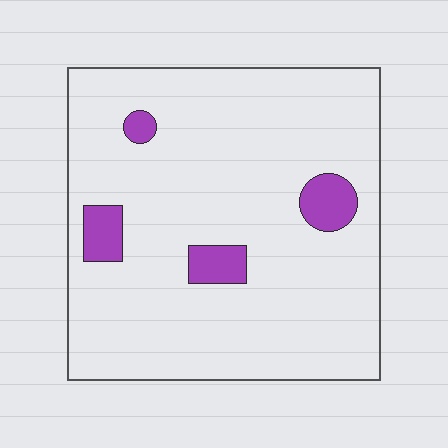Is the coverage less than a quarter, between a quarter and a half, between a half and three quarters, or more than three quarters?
Less than a quarter.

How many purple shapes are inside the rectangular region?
4.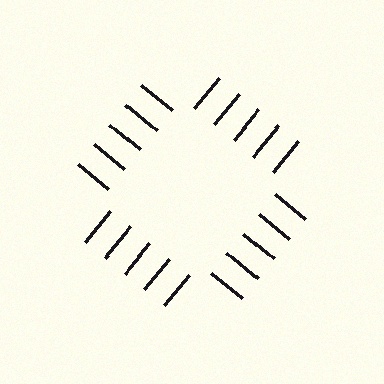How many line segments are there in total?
20 — 5 along each of the 4 edges.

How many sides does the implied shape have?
4 sides — the line-ends trace a square.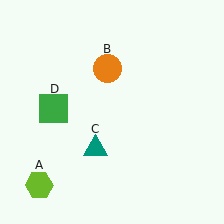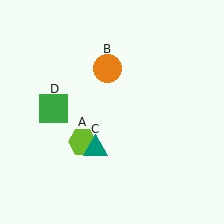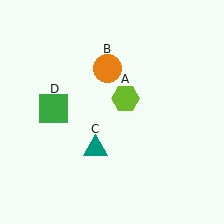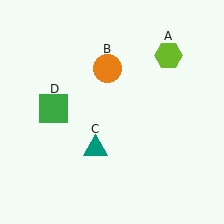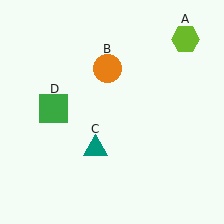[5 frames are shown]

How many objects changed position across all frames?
1 object changed position: lime hexagon (object A).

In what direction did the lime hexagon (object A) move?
The lime hexagon (object A) moved up and to the right.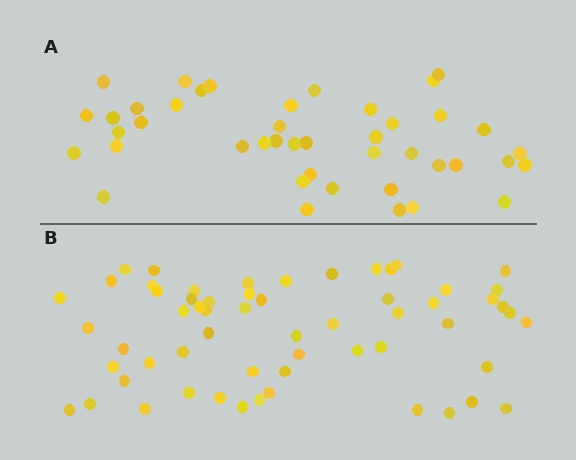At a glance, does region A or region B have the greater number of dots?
Region B (the bottom region) has more dots.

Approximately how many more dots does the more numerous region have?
Region B has approximately 15 more dots than region A.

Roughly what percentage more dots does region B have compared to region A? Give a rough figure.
About 35% more.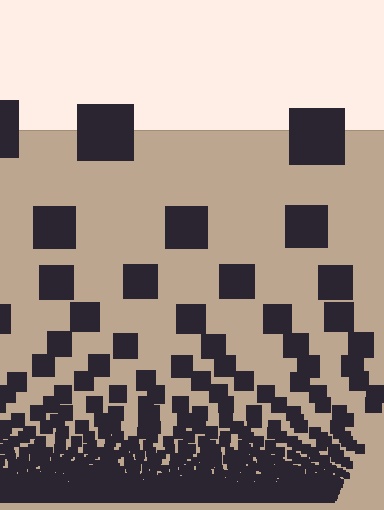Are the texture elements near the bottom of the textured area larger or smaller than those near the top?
Smaller. The gradient is inverted — elements near the bottom are smaller and denser.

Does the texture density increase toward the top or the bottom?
Density increases toward the bottom.